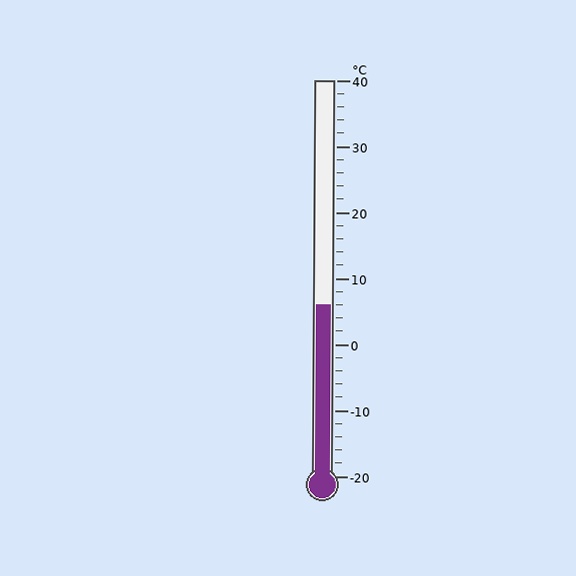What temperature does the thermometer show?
The thermometer shows approximately 6°C.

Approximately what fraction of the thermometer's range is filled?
The thermometer is filled to approximately 45% of its range.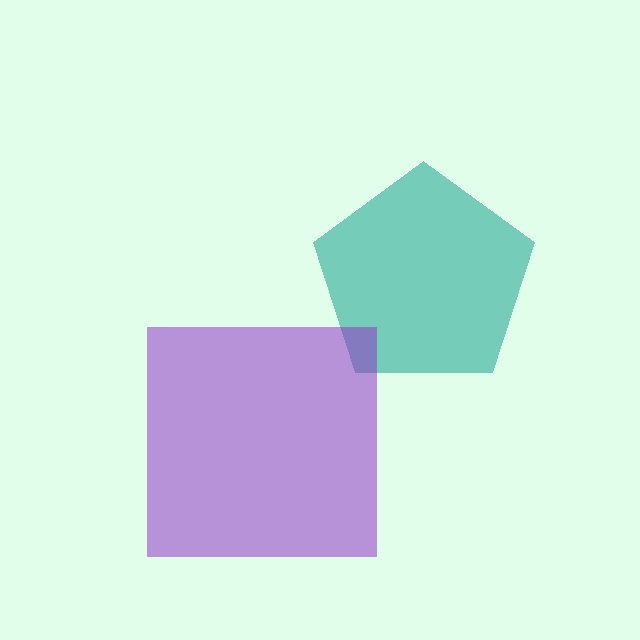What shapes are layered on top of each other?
The layered shapes are: a teal pentagon, a purple square.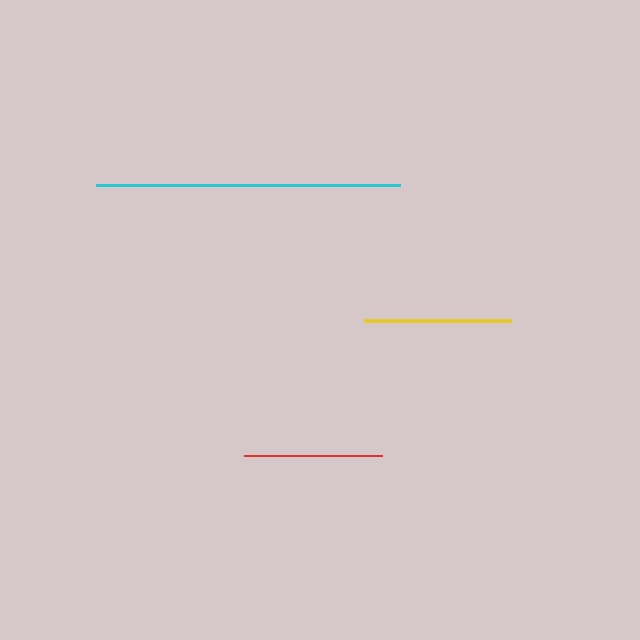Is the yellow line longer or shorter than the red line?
The yellow line is longer than the red line.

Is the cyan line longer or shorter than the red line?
The cyan line is longer than the red line.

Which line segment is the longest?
The cyan line is the longest at approximately 303 pixels.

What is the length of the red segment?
The red segment is approximately 138 pixels long.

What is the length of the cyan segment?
The cyan segment is approximately 303 pixels long.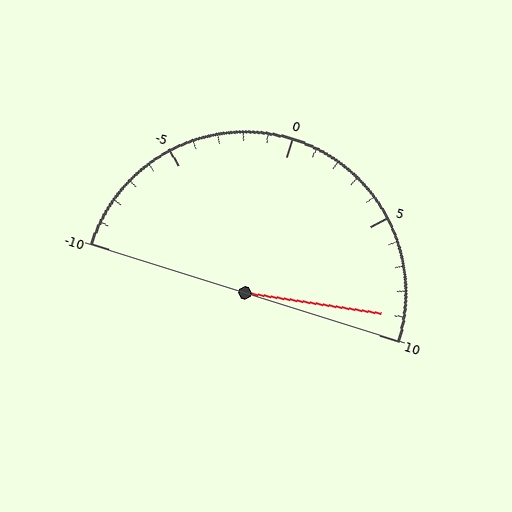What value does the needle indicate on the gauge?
The needle indicates approximately 9.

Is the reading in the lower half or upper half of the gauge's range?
The reading is in the upper half of the range (-10 to 10).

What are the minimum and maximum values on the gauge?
The gauge ranges from -10 to 10.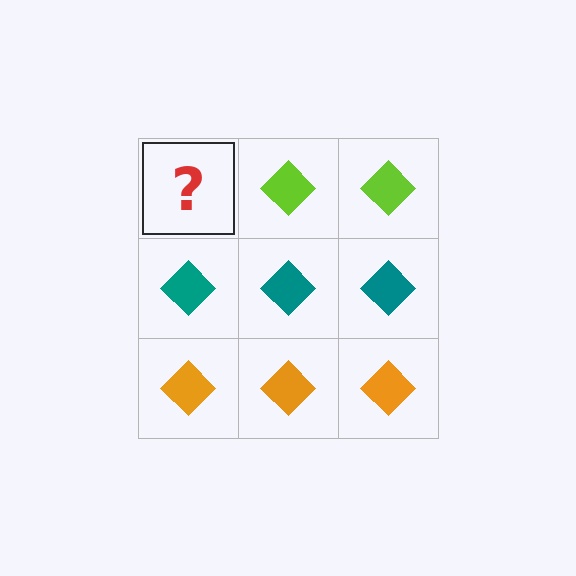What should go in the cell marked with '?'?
The missing cell should contain a lime diamond.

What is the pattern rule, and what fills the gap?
The rule is that each row has a consistent color. The gap should be filled with a lime diamond.